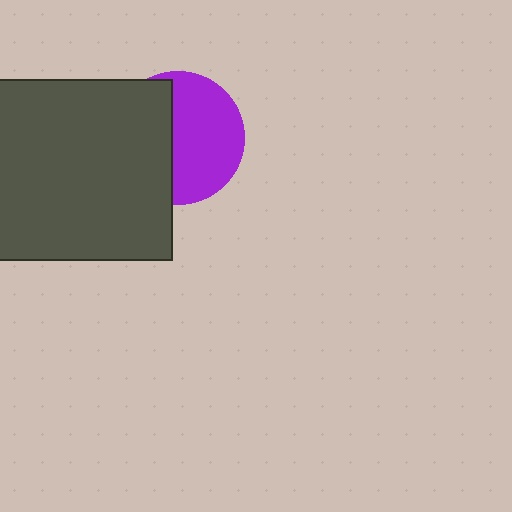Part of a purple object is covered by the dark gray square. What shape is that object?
It is a circle.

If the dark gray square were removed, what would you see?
You would see the complete purple circle.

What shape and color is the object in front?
The object in front is a dark gray square.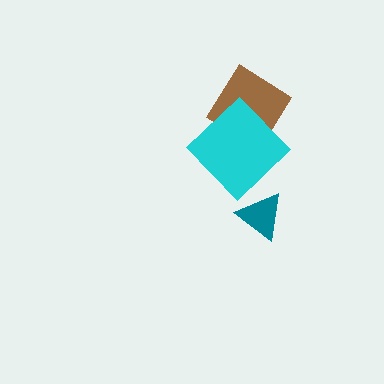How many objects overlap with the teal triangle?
0 objects overlap with the teal triangle.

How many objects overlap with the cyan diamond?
1 object overlaps with the cyan diamond.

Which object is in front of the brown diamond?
The cyan diamond is in front of the brown diamond.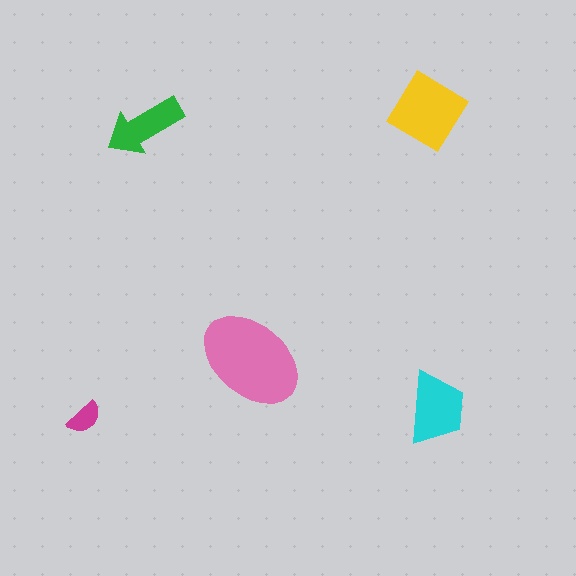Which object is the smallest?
The magenta semicircle.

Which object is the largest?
The pink ellipse.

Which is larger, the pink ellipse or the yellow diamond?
The pink ellipse.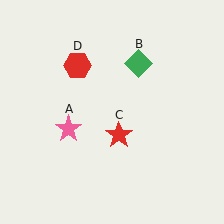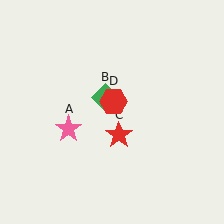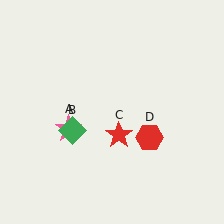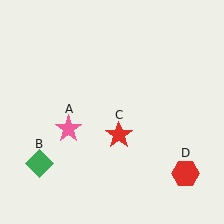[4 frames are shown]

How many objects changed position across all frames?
2 objects changed position: green diamond (object B), red hexagon (object D).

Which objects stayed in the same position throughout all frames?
Pink star (object A) and red star (object C) remained stationary.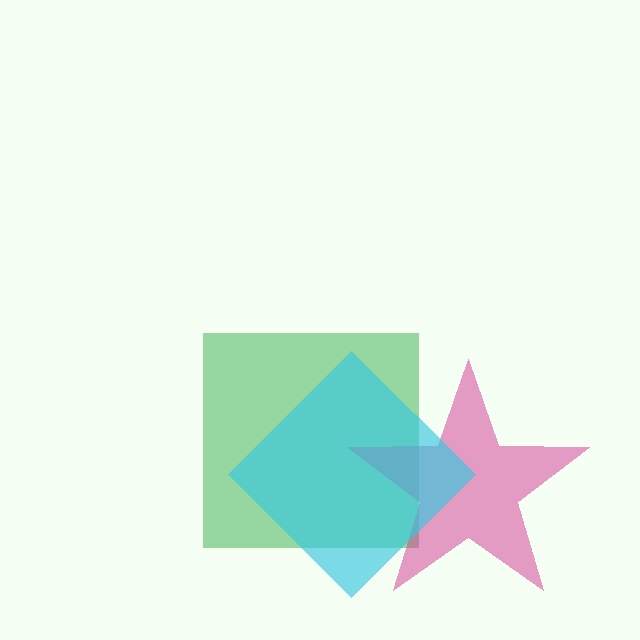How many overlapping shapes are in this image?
There are 3 overlapping shapes in the image.